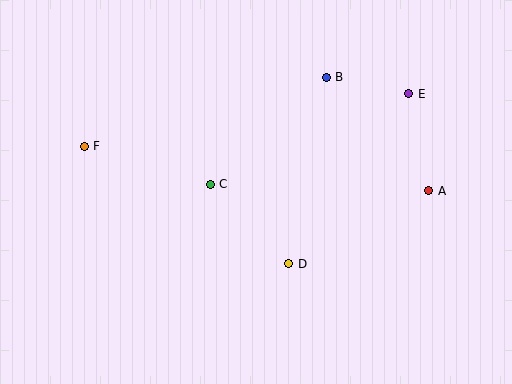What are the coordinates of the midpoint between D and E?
The midpoint between D and E is at (349, 179).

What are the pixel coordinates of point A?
Point A is at (429, 191).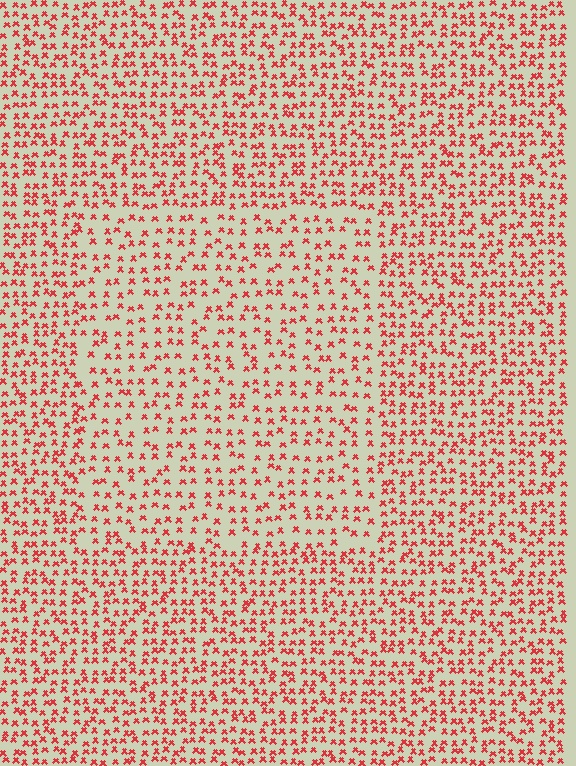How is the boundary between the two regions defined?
The boundary is defined by a change in element density (approximately 1.6x ratio). All elements are the same color, size, and shape.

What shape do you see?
I see a rectangle.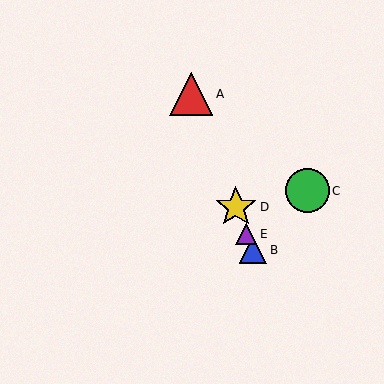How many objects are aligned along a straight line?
4 objects (A, B, D, E) are aligned along a straight line.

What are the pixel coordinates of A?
Object A is at (191, 94).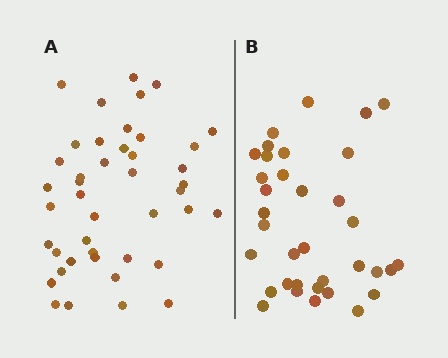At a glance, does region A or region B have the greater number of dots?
Region A (the left region) has more dots.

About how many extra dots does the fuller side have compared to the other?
Region A has roughly 8 or so more dots than region B.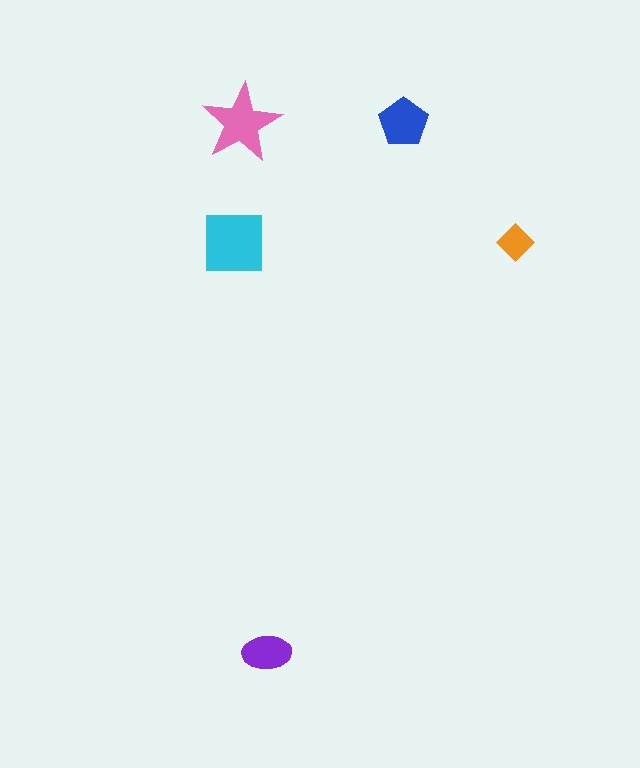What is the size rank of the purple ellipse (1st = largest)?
4th.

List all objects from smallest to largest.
The orange diamond, the purple ellipse, the blue pentagon, the pink star, the cyan square.